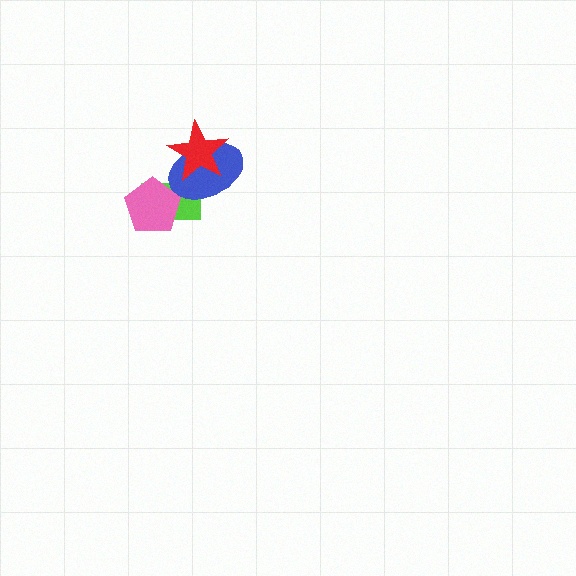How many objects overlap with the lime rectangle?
2 objects overlap with the lime rectangle.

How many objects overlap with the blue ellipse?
2 objects overlap with the blue ellipse.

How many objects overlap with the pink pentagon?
1 object overlaps with the pink pentagon.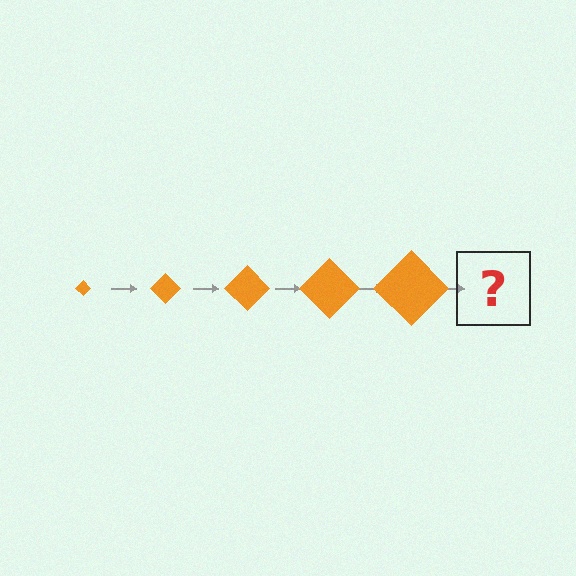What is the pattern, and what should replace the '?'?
The pattern is that the diamond gets progressively larger each step. The '?' should be an orange diamond, larger than the previous one.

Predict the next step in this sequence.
The next step is an orange diamond, larger than the previous one.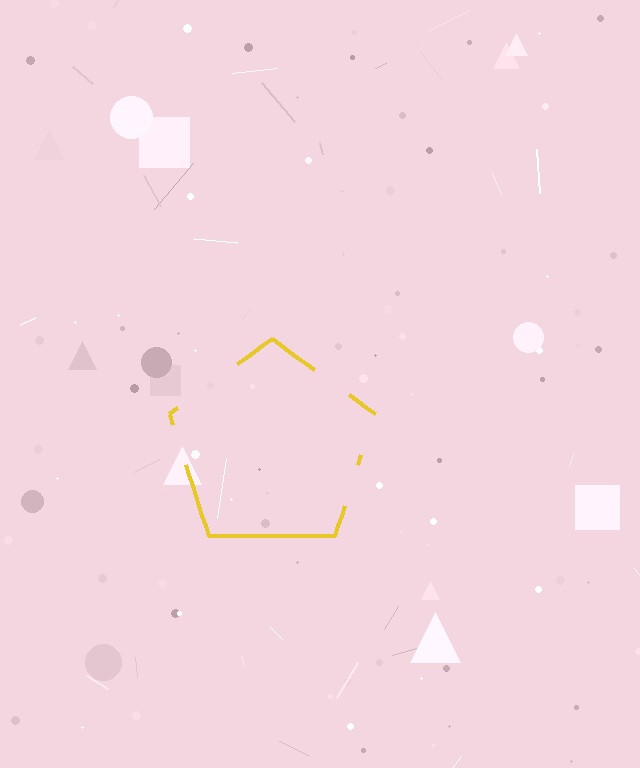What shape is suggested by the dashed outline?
The dashed outline suggests a pentagon.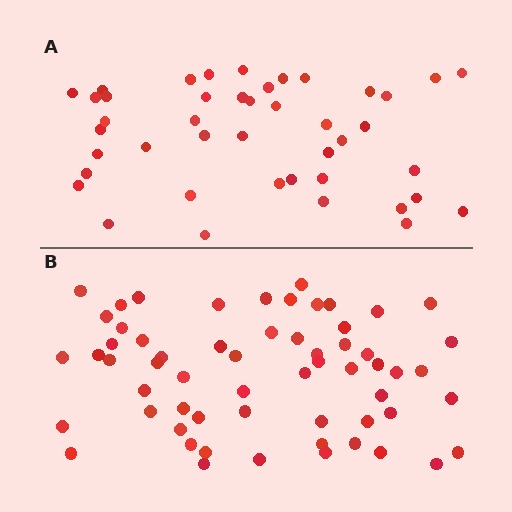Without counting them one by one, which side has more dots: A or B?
Region B (the bottom region) has more dots.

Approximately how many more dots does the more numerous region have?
Region B has approximately 15 more dots than region A.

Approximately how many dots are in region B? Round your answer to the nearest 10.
About 60 dots.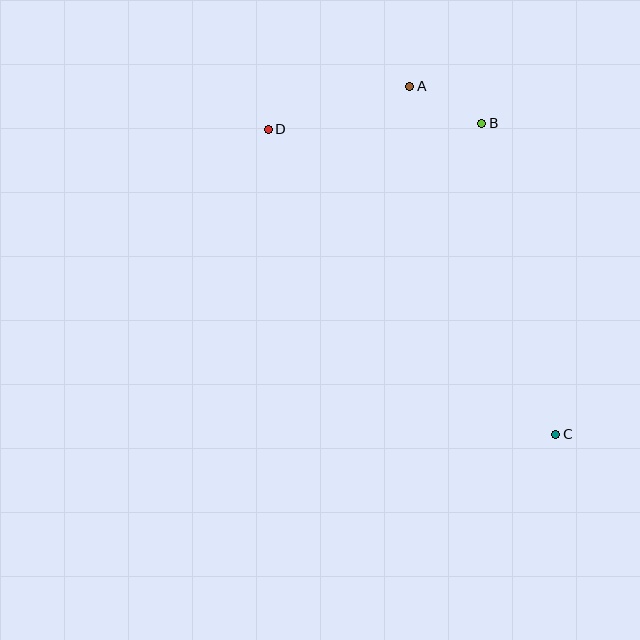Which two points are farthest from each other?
Points C and D are farthest from each other.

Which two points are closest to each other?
Points A and B are closest to each other.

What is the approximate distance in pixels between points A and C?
The distance between A and C is approximately 377 pixels.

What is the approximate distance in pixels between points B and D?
The distance between B and D is approximately 214 pixels.